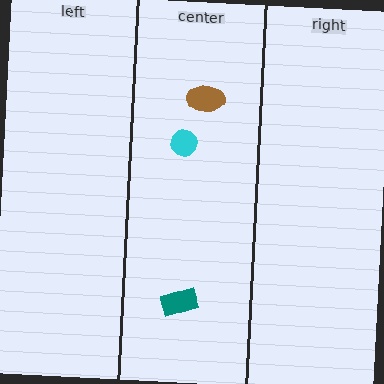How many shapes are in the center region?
3.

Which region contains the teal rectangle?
The center region.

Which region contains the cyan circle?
The center region.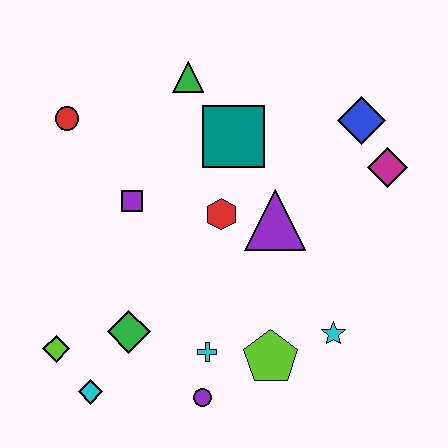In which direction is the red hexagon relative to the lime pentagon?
The red hexagon is above the lime pentagon.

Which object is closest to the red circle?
The purple square is closest to the red circle.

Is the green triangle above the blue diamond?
Yes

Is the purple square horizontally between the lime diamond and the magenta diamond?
Yes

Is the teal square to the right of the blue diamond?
No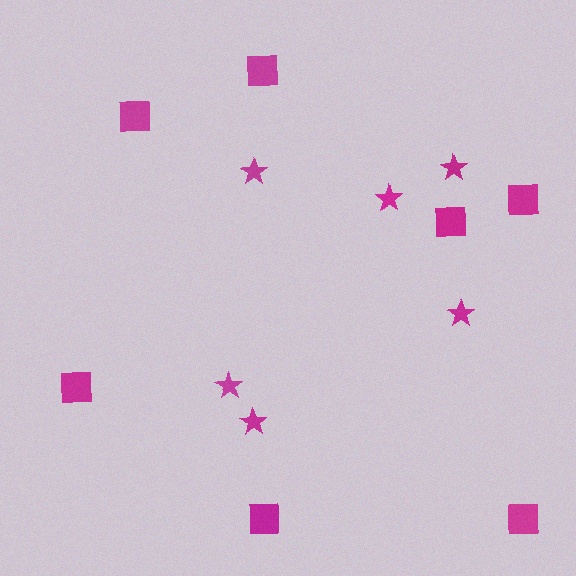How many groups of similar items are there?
There are 2 groups: one group of stars (6) and one group of squares (7).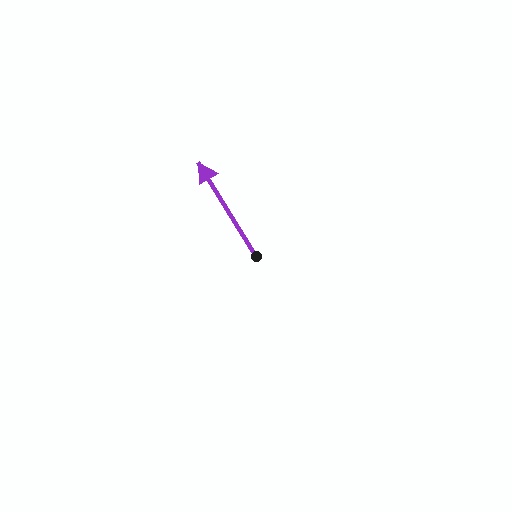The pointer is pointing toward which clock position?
Roughly 11 o'clock.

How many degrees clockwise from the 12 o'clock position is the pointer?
Approximately 329 degrees.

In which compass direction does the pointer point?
Northwest.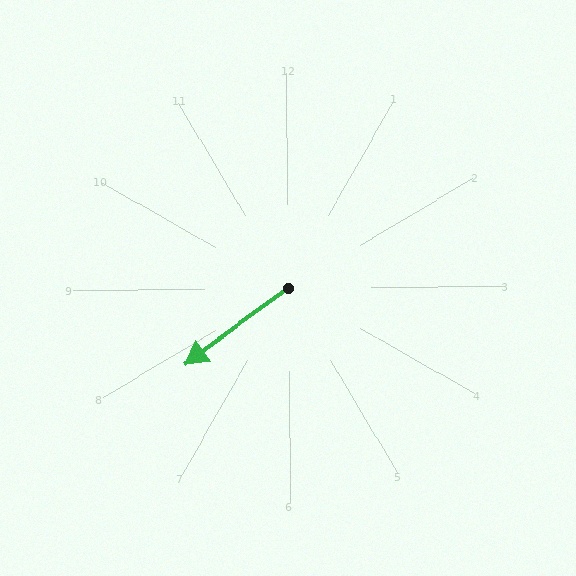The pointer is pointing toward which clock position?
Roughly 8 o'clock.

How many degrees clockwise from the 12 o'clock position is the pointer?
Approximately 234 degrees.